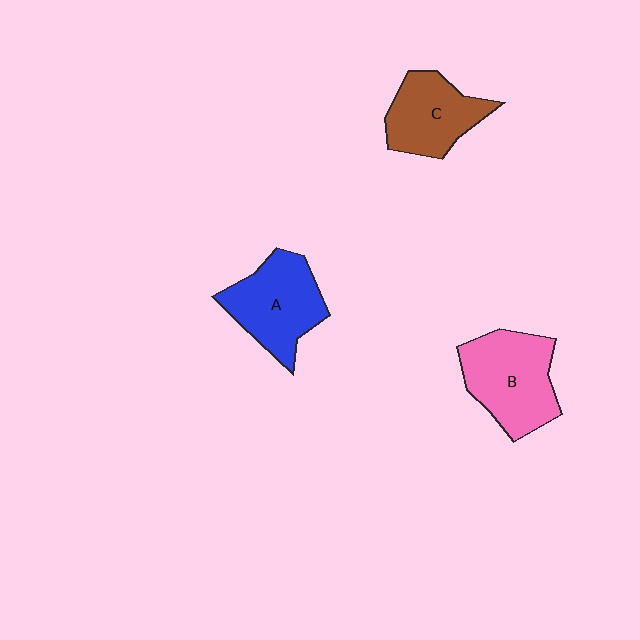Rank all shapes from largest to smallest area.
From largest to smallest: B (pink), A (blue), C (brown).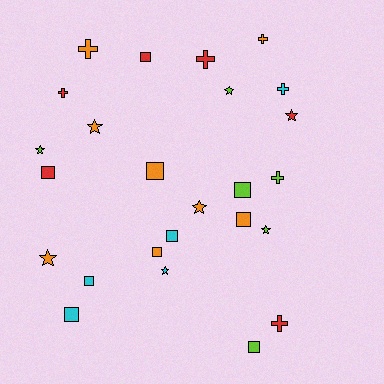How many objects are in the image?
There are 25 objects.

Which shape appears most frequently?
Square, with 10 objects.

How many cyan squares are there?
There are 3 cyan squares.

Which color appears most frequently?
Orange, with 8 objects.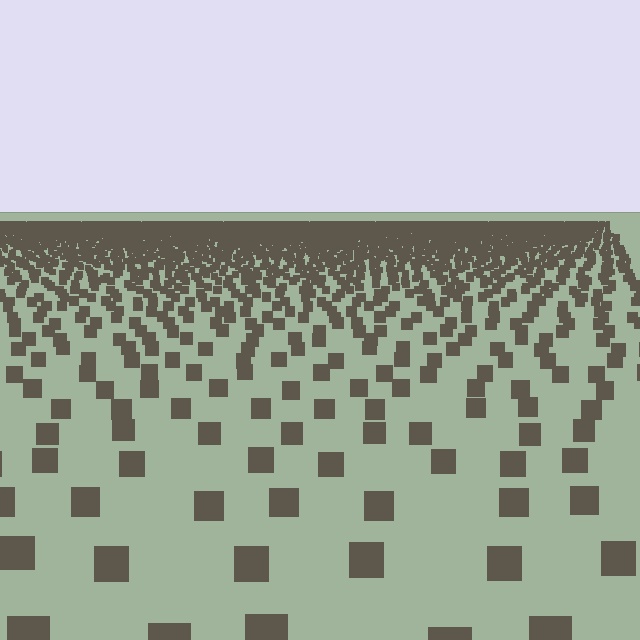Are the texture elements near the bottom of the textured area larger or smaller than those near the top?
Larger. Near the bottom, elements are closer to the viewer and appear at a bigger on-screen size.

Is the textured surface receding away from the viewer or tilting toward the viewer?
The surface is receding away from the viewer. Texture elements get smaller and denser toward the top.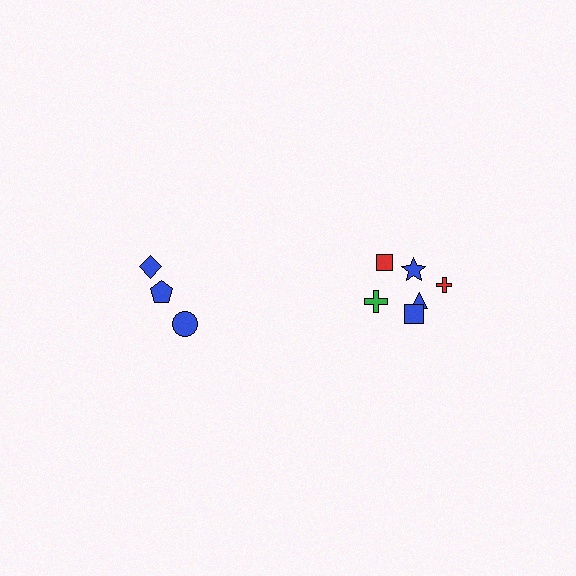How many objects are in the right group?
There are 6 objects.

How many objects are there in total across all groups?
There are 10 objects.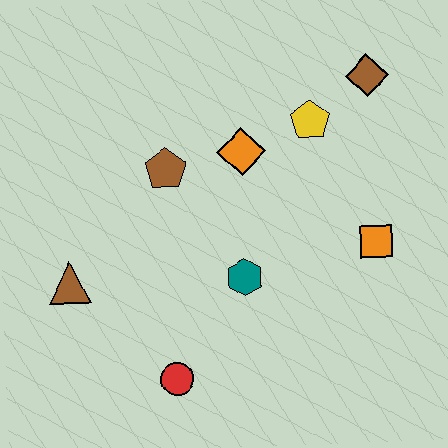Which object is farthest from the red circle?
The brown diamond is farthest from the red circle.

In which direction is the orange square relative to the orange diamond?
The orange square is to the right of the orange diamond.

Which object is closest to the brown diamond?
The yellow pentagon is closest to the brown diamond.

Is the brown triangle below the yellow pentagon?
Yes